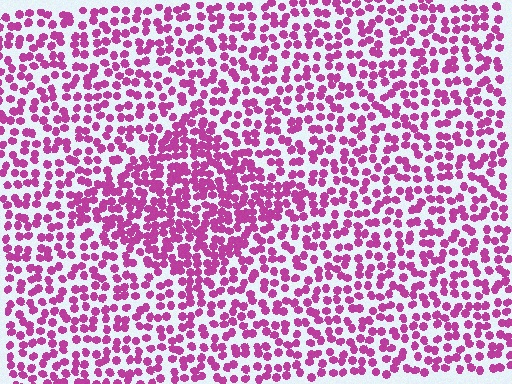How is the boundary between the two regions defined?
The boundary is defined by a change in element density (approximately 1.6x ratio). All elements are the same color, size, and shape.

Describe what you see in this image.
The image contains small magenta elements arranged at two different densities. A diamond-shaped region is visible where the elements are more densely packed than the surrounding area.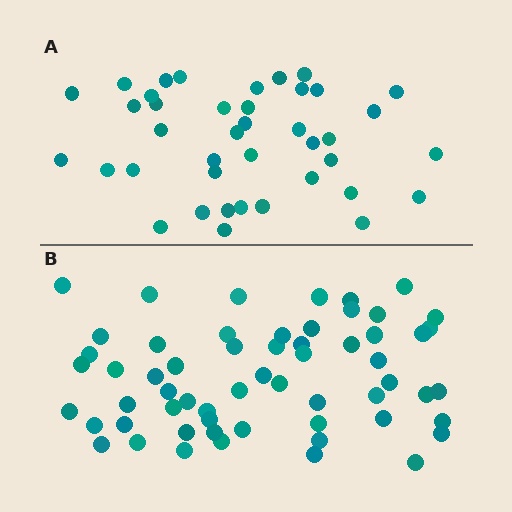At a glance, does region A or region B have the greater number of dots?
Region B (the bottom region) has more dots.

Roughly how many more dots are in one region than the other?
Region B has approximately 20 more dots than region A.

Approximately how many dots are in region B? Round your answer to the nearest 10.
About 60 dots. (The exact count is 59, which rounds to 60.)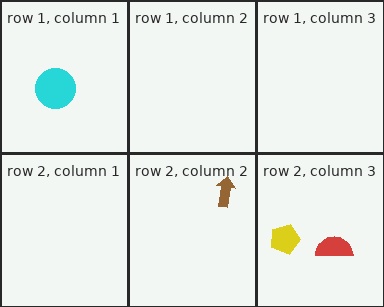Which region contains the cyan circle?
The row 1, column 1 region.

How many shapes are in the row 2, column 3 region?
2.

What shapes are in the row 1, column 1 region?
The cyan circle.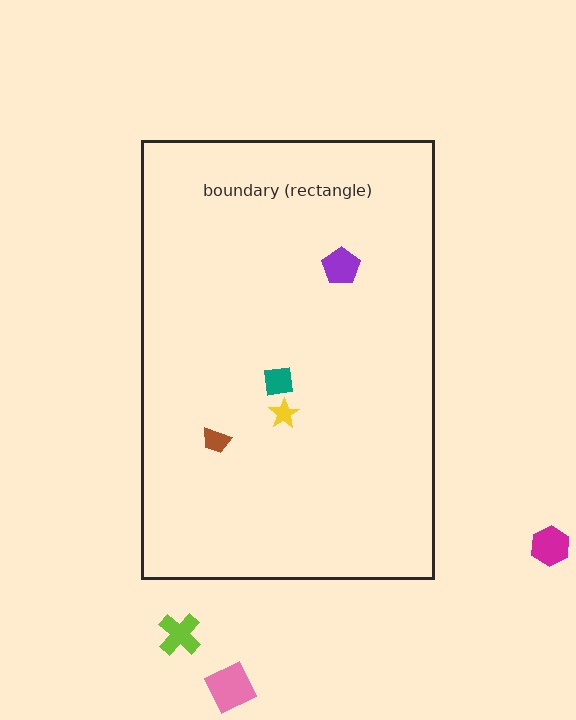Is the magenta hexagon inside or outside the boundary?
Outside.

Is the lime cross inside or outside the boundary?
Outside.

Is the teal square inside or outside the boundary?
Inside.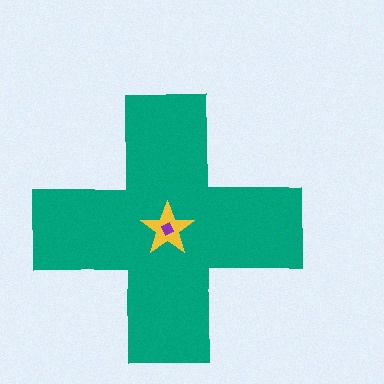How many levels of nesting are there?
3.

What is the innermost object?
The purple diamond.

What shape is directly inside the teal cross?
The yellow star.